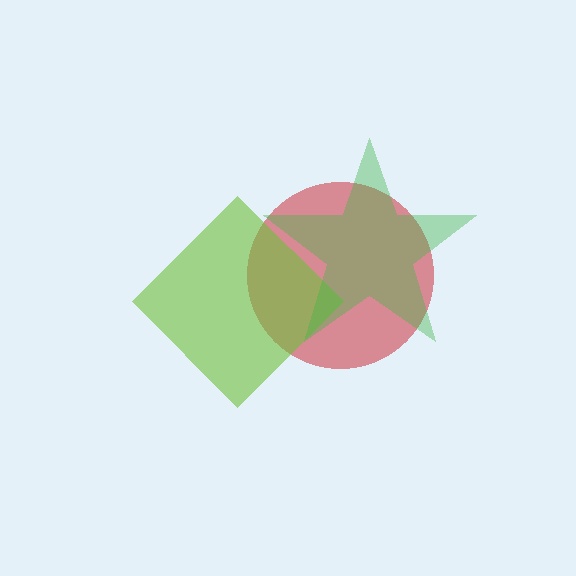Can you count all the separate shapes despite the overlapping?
Yes, there are 3 separate shapes.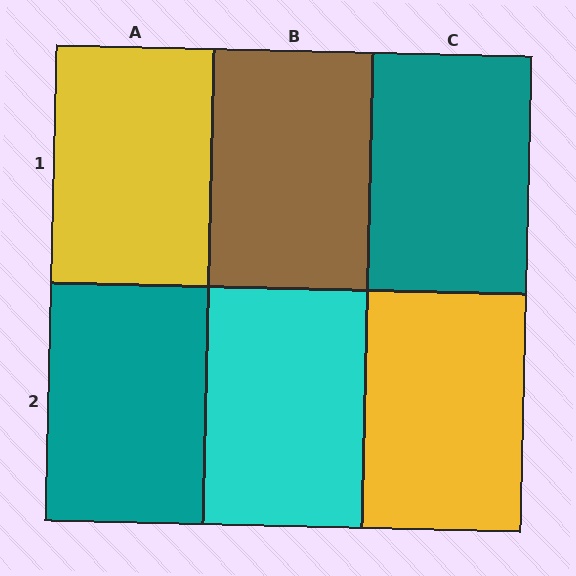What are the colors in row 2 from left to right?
Teal, cyan, yellow.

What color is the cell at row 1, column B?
Brown.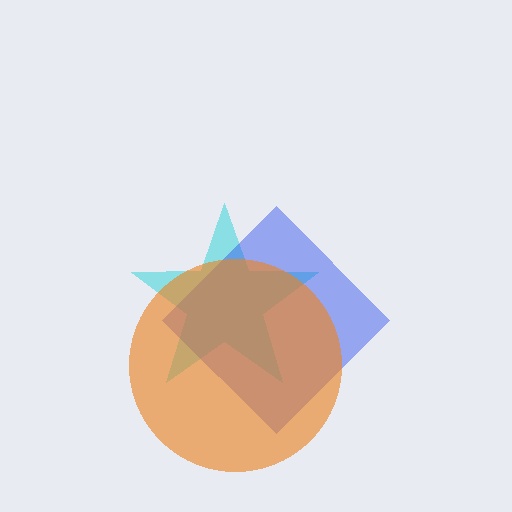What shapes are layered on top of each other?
The layered shapes are: a cyan star, a blue diamond, an orange circle.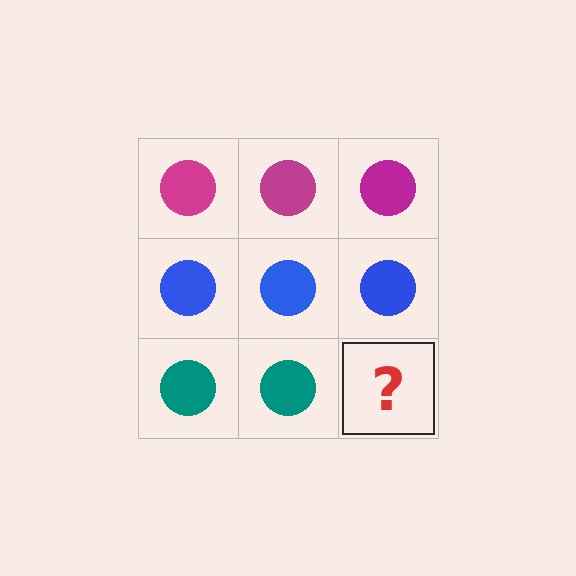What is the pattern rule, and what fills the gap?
The rule is that each row has a consistent color. The gap should be filled with a teal circle.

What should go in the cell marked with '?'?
The missing cell should contain a teal circle.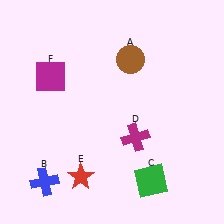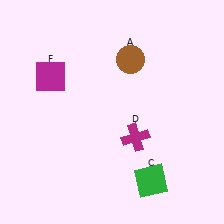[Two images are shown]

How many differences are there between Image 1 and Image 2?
There are 2 differences between the two images.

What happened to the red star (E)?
The red star (E) was removed in Image 2. It was in the bottom-left area of Image 1.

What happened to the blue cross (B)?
The blue cross (B) was removed in Image 2. It was in the bottom-left area of Image 1.